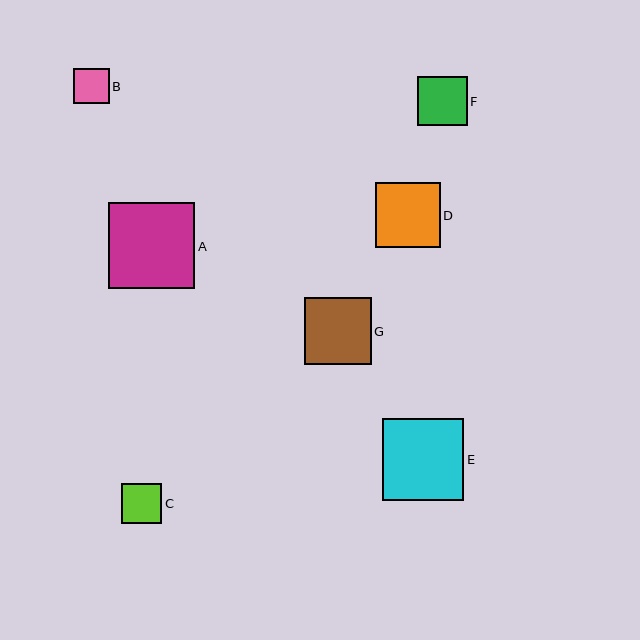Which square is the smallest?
Square B is the smallest with a size of approximately 35 pixels.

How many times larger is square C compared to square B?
Square C is approximately 1.1 times the size of square B.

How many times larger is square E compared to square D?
Square E is approximately 1.2 times the size of square D.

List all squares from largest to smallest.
From largest to smallest: A, E, G, D, F, C, B.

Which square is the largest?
Square A is the largest with a size of approximately 86 pixels.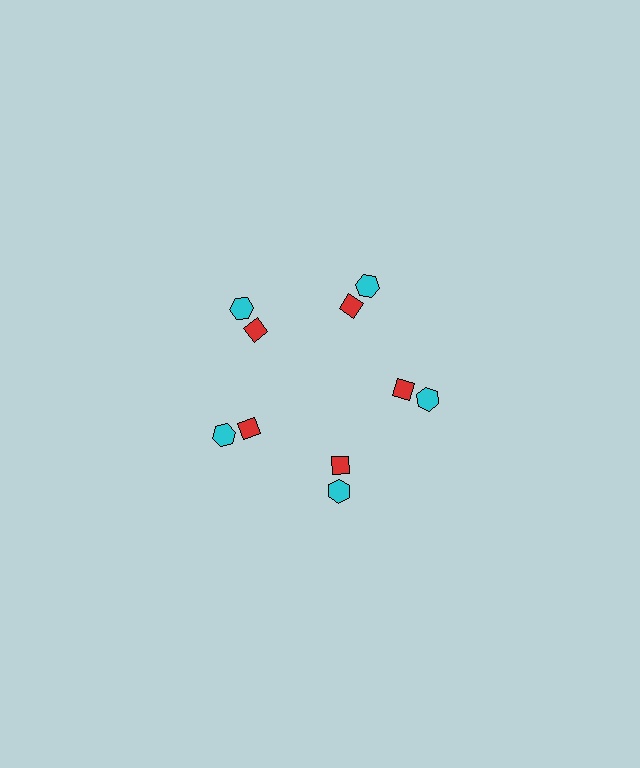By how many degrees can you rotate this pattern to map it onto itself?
The pattern maps onto itself every 72 degrees of rotation.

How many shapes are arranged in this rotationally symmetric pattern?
There are 10 shapes, arranged in 5 groups of 2.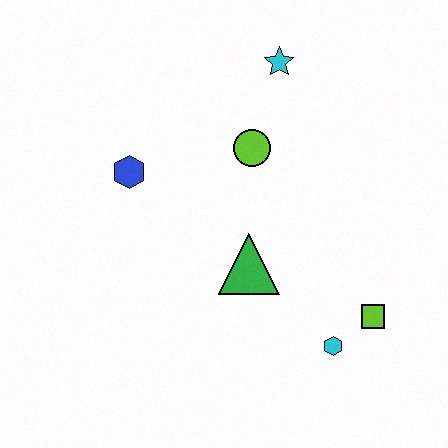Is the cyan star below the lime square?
No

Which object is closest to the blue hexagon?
The lime circle is closest to the blue hexagon.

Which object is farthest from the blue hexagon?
The lime square is farthest from the blue hexagon.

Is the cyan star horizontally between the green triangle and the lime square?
Yes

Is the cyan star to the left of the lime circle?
No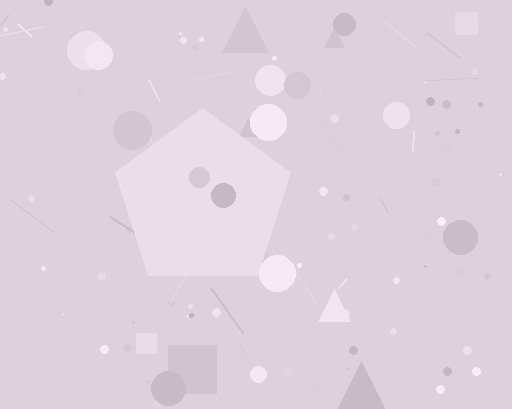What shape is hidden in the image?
A pentagon is hidden in the image.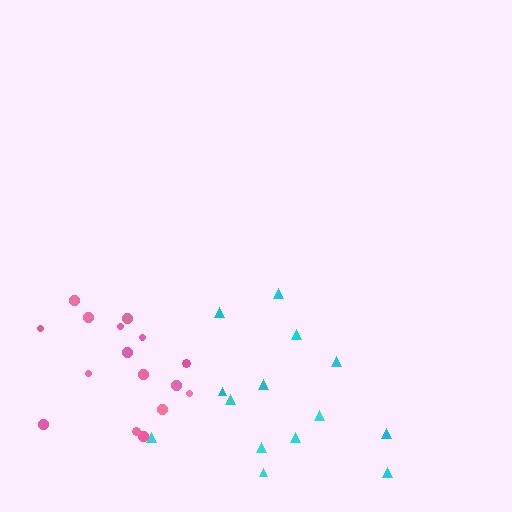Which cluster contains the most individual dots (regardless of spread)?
Pink (16).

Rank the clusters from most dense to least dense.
pink, cyan.